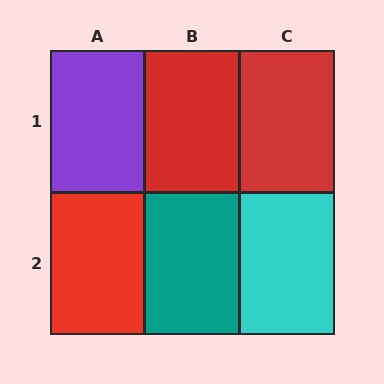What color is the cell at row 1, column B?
Red.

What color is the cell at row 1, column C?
Red.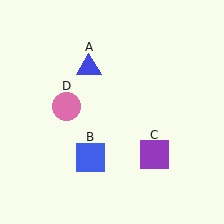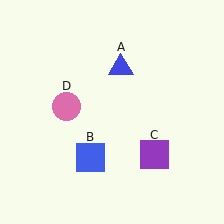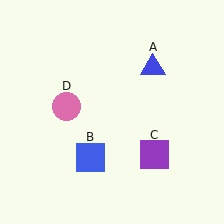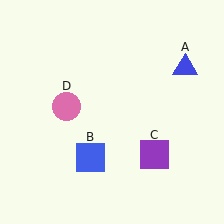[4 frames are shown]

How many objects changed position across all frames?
1 object changed position: blue triangle (object A).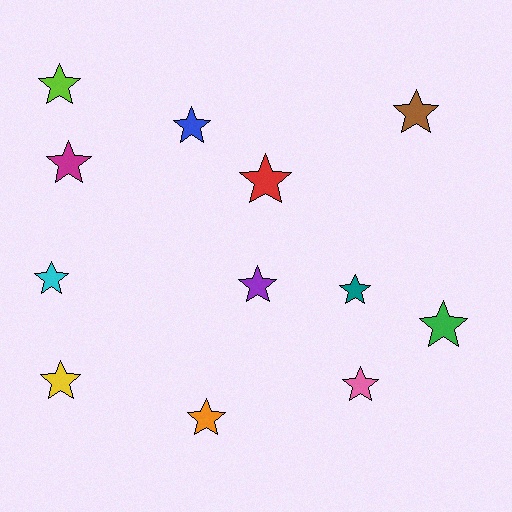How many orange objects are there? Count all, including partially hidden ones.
There is 1 orange object.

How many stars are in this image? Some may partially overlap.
There are 12 stars.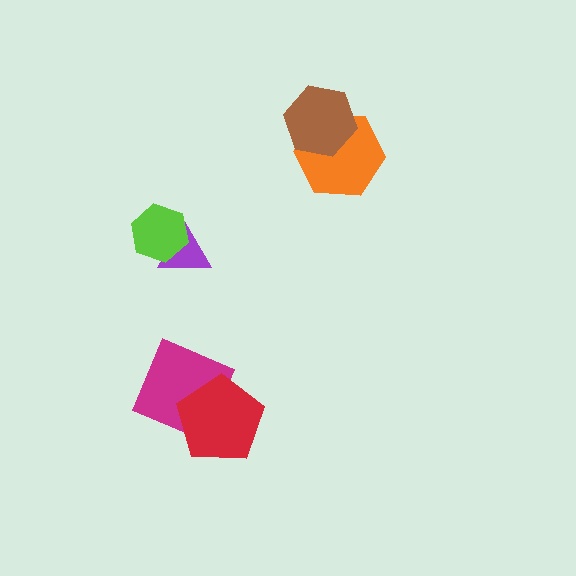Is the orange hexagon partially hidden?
Yes, it is partially covered by another shape.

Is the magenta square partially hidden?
Yes, it is partially covered by another shape.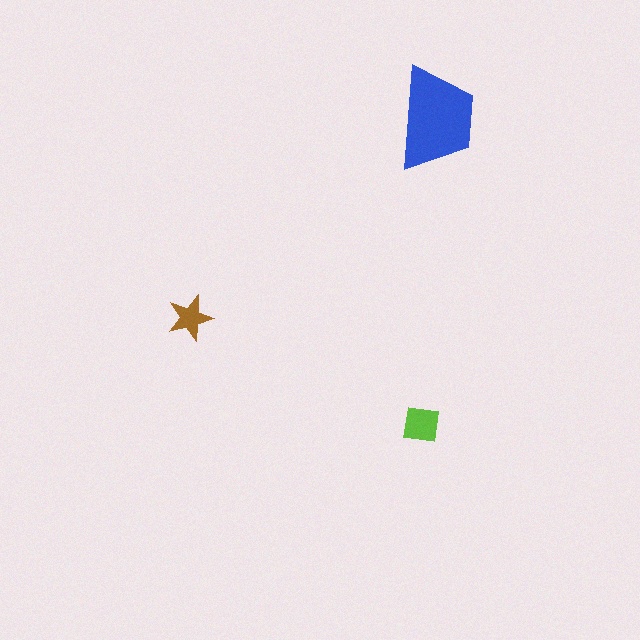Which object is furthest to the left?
The brown star is leftmost.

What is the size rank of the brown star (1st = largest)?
3rd.